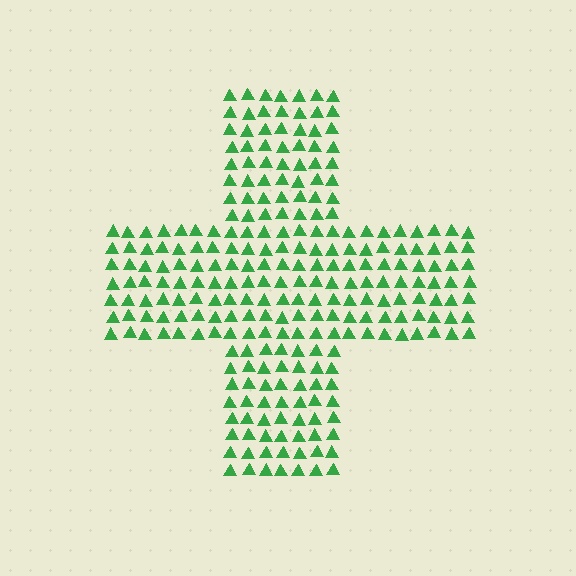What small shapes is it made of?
It is made of small triangles.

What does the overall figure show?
The overall figure shows a cross.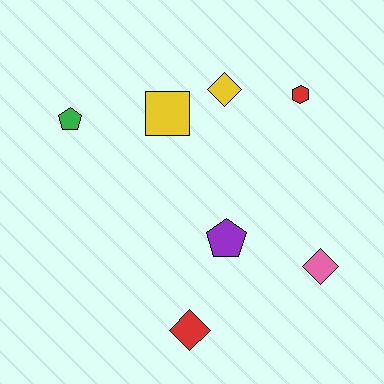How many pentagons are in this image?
There are 2 pentagons.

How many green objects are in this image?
There is 1 green object.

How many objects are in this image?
There are 7 objects.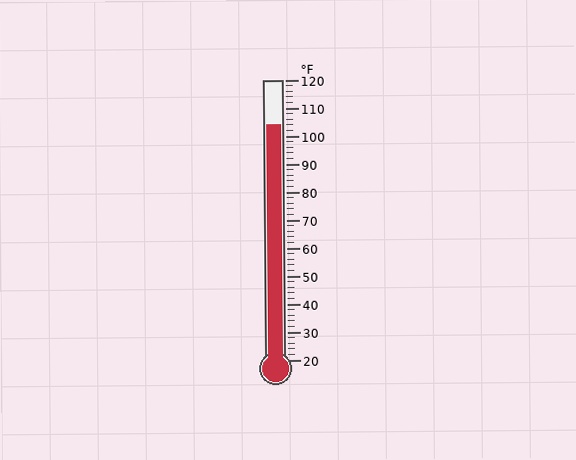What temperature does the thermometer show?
The thermometer shows approximately 104°F.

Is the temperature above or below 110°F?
The temperature is below 110°F.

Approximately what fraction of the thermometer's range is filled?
The thermometer is filled to approximately 85% of its range.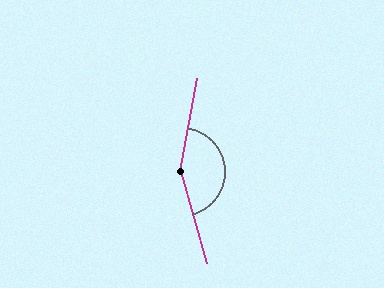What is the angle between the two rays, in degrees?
Approximately 154 degrees.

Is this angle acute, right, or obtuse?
It is obtuse.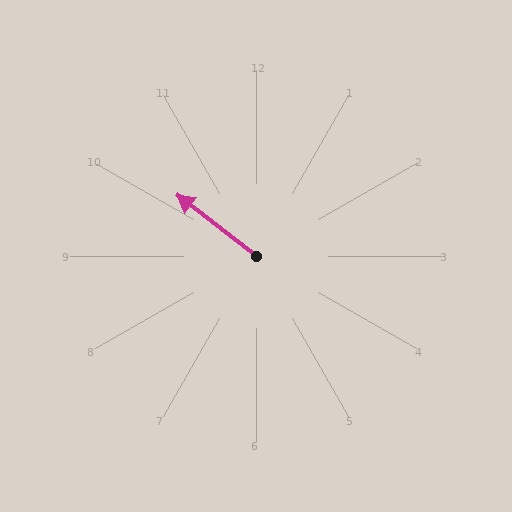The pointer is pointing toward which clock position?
Roughly 10 o'clock.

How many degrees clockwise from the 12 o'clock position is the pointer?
Approximately 308 degrees.